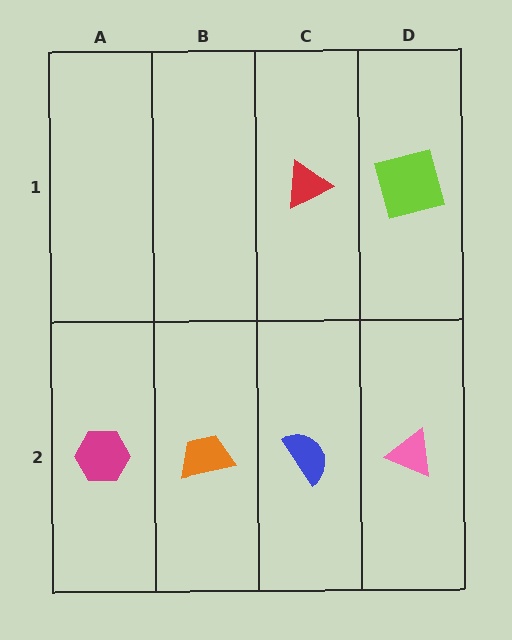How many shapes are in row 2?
4 shapes.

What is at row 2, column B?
An orange trapezoid.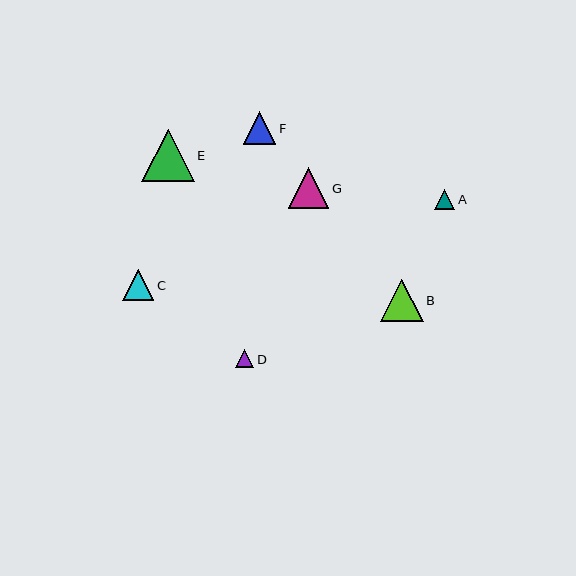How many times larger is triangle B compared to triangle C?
Triangle B is approximately 1.4 times the size of triangle C.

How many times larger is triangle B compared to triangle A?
Triangle B is approximately 2.1 times the size of triangle A.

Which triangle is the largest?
Triangle E is the largest with a size of approximately 52 pixels.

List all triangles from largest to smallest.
From largest to smallest: E, B, G, F, C, A, D.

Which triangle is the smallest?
Triangle D is the smallest with a size of approximately 18 pixels.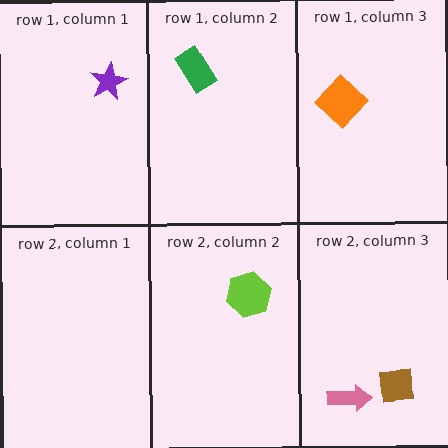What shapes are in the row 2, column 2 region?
The lime hexagon.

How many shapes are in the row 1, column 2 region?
1.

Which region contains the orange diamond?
The row 1, column 3 region.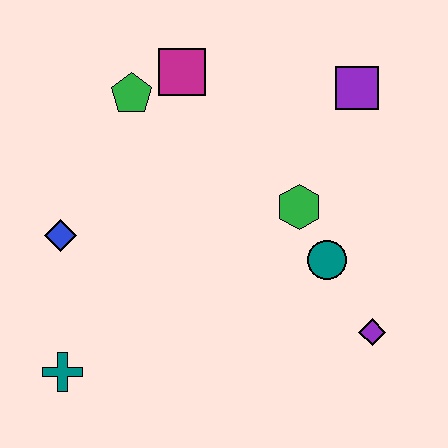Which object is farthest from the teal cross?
The purple square is farthest from the teal cross.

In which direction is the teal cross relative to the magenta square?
The teal cross is below the magenta square.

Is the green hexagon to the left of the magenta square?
No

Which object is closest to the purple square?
The green hexagon is closest to the purple square.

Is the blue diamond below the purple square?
Yes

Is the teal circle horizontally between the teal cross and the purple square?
Yes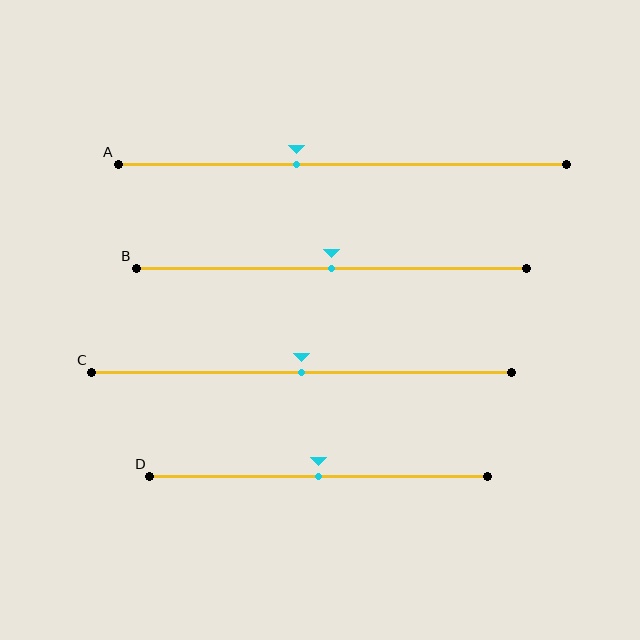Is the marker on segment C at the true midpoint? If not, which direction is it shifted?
Yes, the marker on segment C is at the true midpoint.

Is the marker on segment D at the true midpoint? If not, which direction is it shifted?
Yes, the marker on segment D is at the true midpoint.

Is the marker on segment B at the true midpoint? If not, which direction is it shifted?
Yes, the marker on segment B is at the true midpoint.